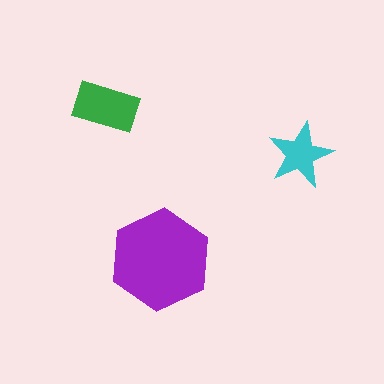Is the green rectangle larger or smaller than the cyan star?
Larger.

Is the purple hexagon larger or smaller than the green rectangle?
Larger.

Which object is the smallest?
The cyan star.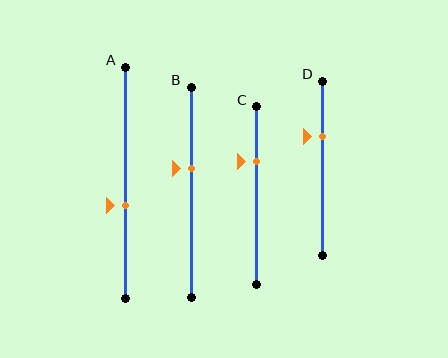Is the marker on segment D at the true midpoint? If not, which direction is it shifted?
No, the marker on segment D is shifted upward by about 18% of the segment length.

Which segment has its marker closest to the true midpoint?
Segment A has its marker closest to the true midpoint.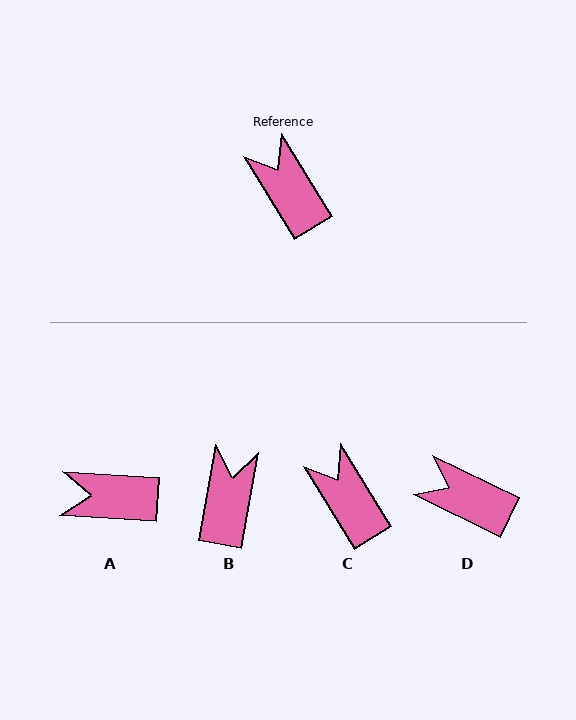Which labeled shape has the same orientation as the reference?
C.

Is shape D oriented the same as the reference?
No, it is off by about 32 degrees.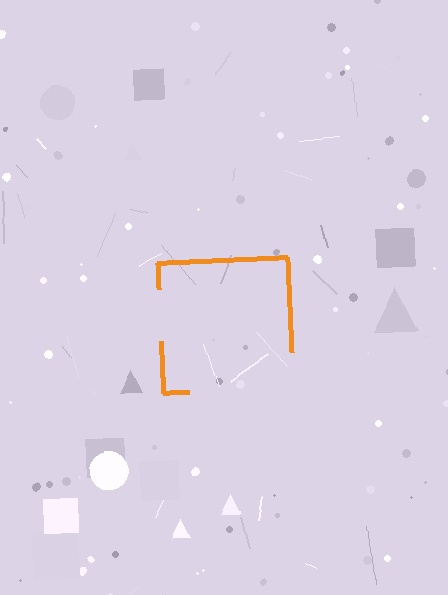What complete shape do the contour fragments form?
The contour fragments form a square.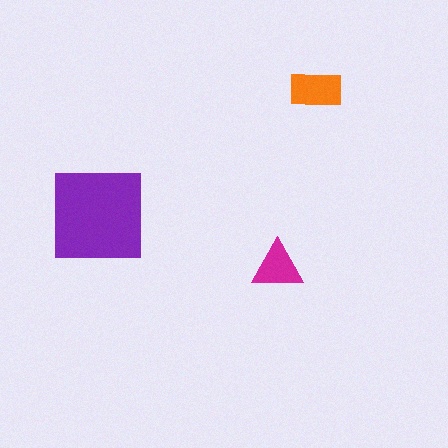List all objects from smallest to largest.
The magenta triangle, the orange rectangle, the purple square.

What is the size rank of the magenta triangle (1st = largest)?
3rd.